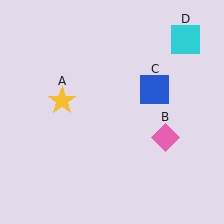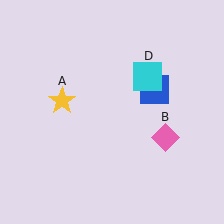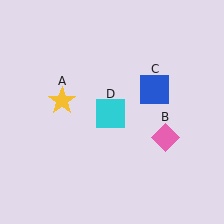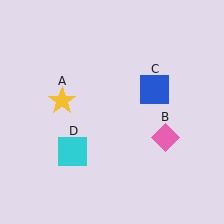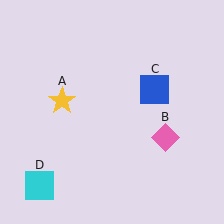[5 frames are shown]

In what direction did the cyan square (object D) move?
The cyan square (object D) moved down and to the left.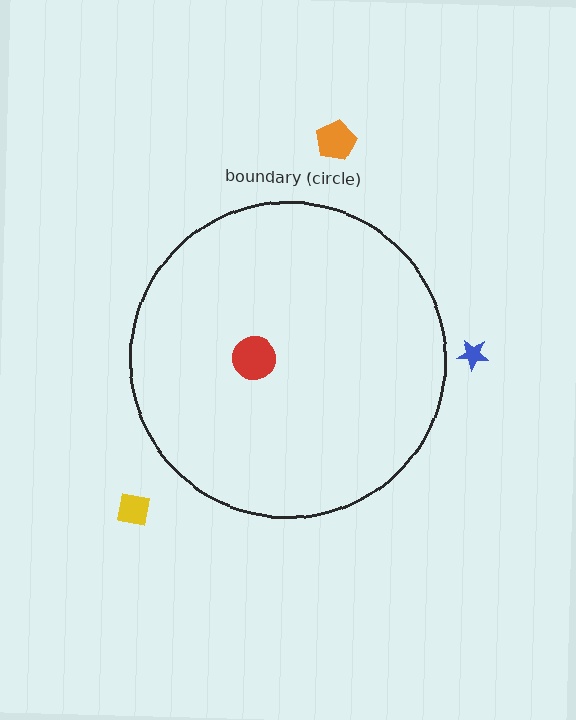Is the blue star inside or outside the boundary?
Outside.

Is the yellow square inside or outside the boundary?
Outside.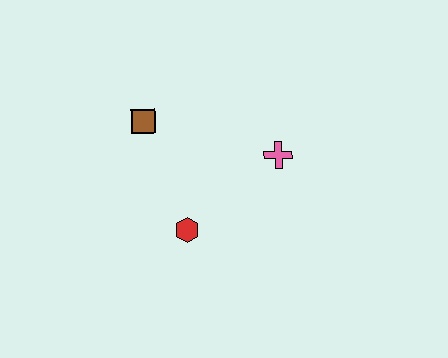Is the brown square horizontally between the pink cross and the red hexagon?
No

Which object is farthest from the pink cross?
The brown square is farthest from the pink cross.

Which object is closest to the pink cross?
The red hexagon is closest to the pink cross.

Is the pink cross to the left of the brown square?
No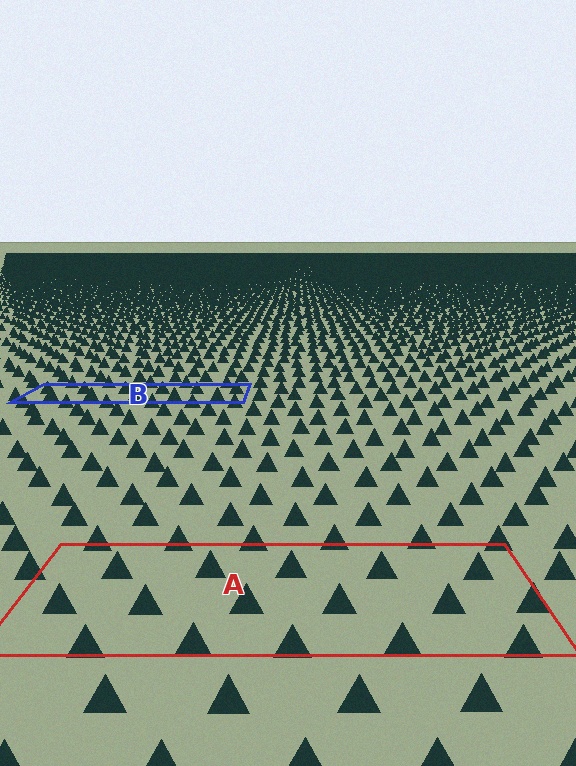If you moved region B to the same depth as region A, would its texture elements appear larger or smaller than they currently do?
They would appear larger. At a closer depth, the same texture elements are projected at a bigger on-screen size.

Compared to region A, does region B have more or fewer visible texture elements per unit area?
Region B has more texture elements per unit area — they are packed more densely because it is farther away.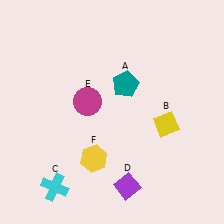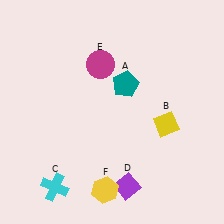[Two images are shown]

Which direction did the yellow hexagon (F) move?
The yellow hexagon (F) moved down.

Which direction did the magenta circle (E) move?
The magenta circle (E) moved up.